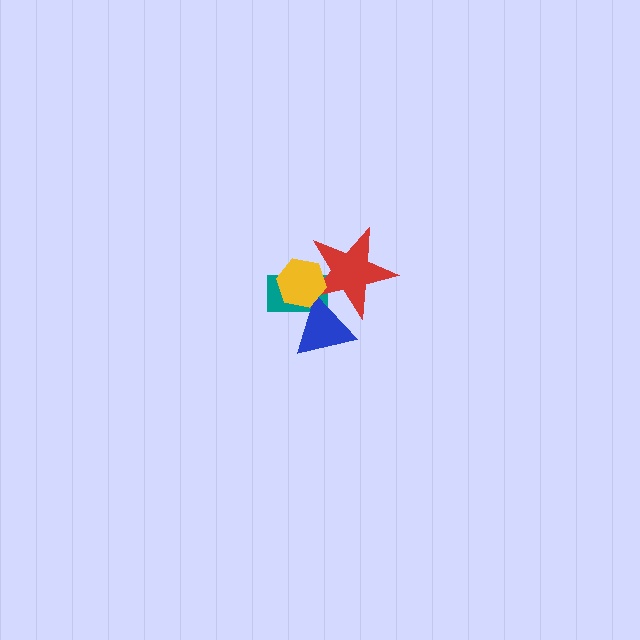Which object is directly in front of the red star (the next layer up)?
The blue triangle is directly in front of the red star.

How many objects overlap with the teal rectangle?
3 objects overlap with the teal rectangle.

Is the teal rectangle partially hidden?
Yes, it is partially covered by another shape.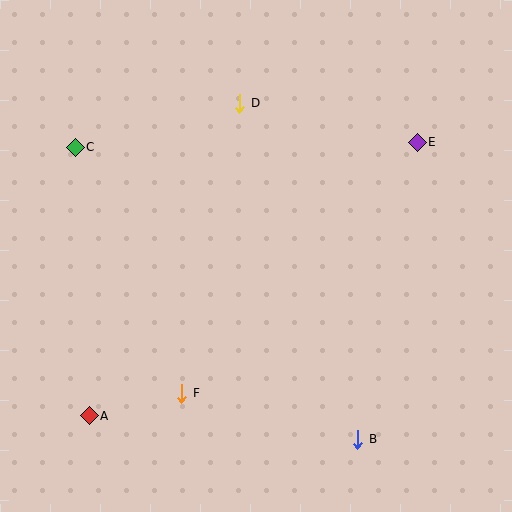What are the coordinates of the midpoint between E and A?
The midpoint between E and A is at (253, 279).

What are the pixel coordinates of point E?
Point E is at (417, 142).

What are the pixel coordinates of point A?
Point A is at (89, 416).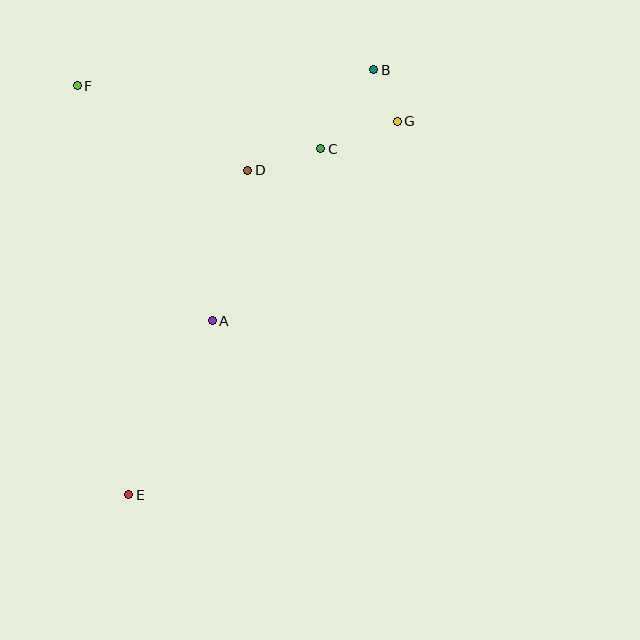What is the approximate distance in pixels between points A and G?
The distance between A and G is approximately 272 pixels.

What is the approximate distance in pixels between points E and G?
The distance between E and G is approximately 460 pixels.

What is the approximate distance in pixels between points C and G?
The distance between C and G is approximately 81 pixels.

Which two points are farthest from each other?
Points B and E are farthest from each other.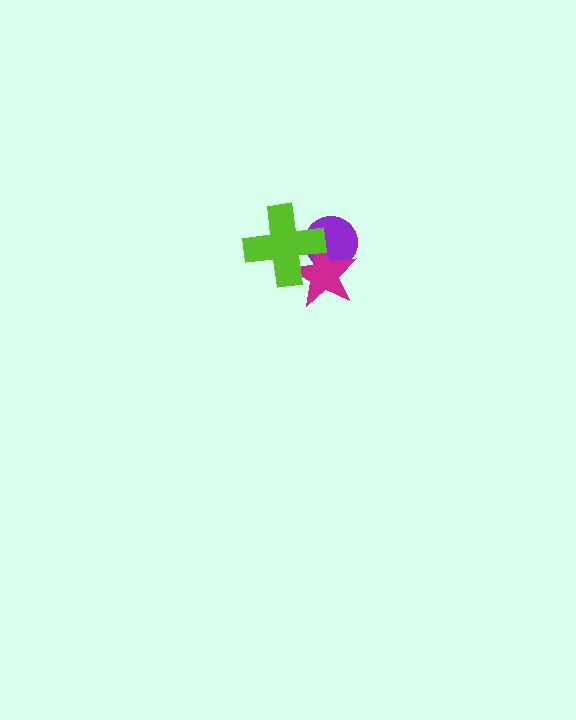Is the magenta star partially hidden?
Yes, it is partially covered by another shape.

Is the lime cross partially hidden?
No, no other shape covers it.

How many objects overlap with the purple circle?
2 objects overlap with the purple circle.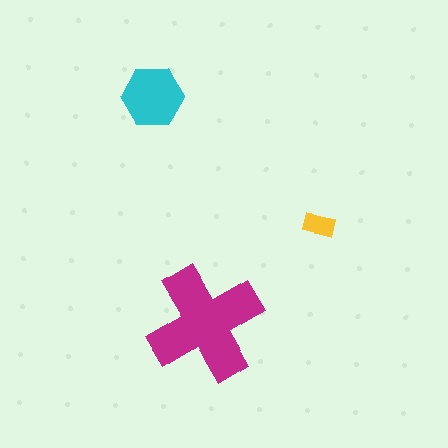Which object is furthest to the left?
The cyan hexagon is leftmost.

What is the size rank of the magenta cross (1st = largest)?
1st.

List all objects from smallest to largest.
The yellow rectangle, the cyan hexagon, the magenta cross.